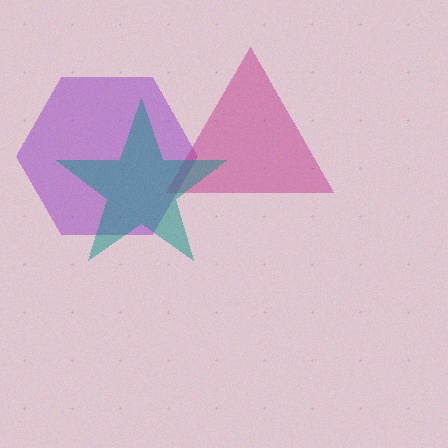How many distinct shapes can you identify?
There are 3 distinct shapes: a purple hexagon, a magenta triangle, a teal star.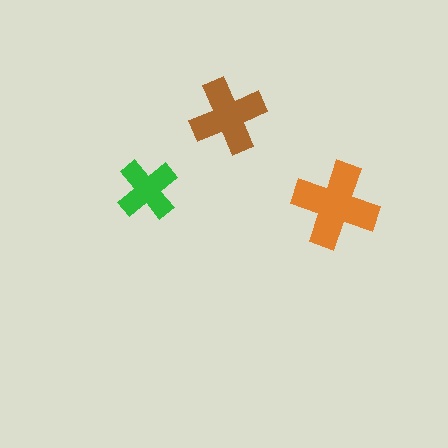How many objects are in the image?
There are 3 objects in the image.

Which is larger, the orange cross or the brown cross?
The orange one.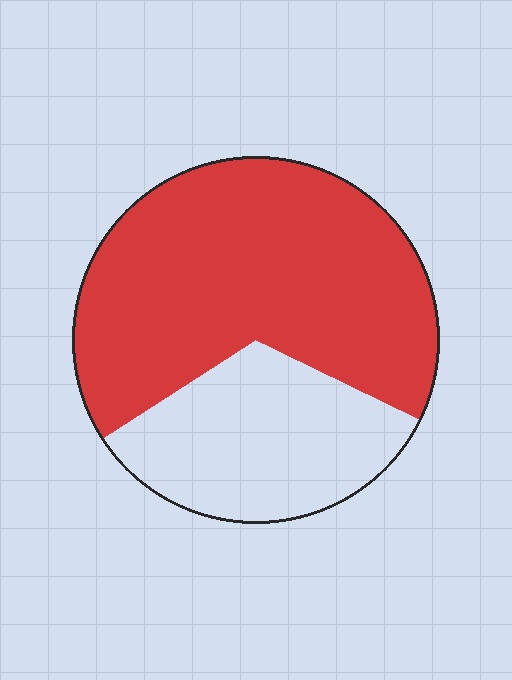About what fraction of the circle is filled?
About two thirds (2/3).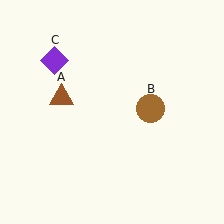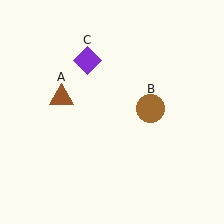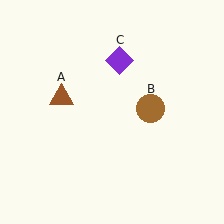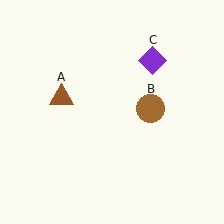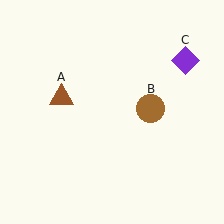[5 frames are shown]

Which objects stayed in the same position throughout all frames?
Brown triangle (object A) and brown circle (object B) remained stationary.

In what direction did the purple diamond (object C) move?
The purple diamond (object C) moved right.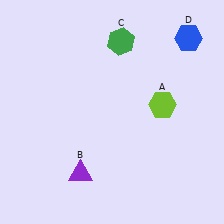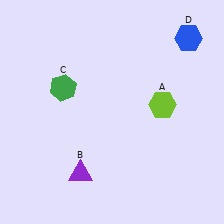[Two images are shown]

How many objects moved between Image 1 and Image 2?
1 object moved between the two images.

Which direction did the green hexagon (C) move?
The green hexagon (C) moved left.